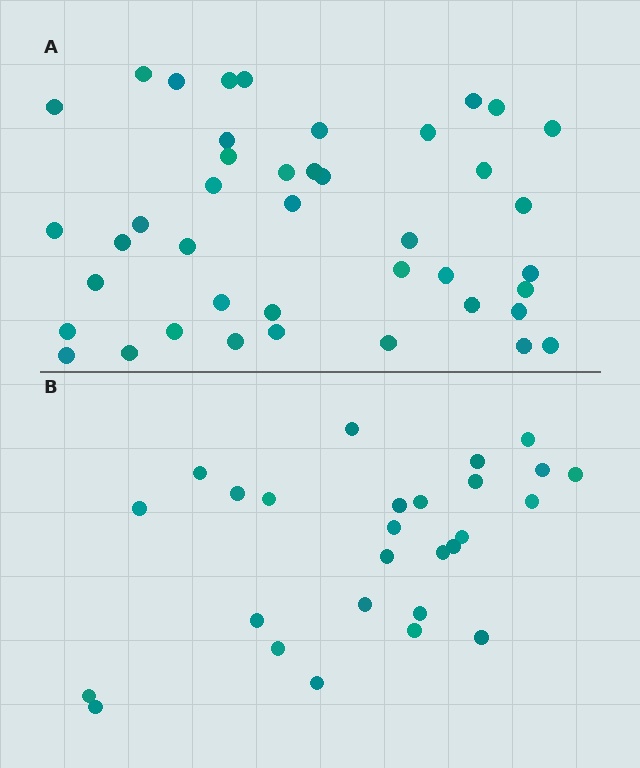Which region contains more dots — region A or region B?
Region A (the top region) has more dots.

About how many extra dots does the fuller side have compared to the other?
Region A has approximately 15 more dots than region B.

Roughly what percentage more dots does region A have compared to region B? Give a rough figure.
About 55% more.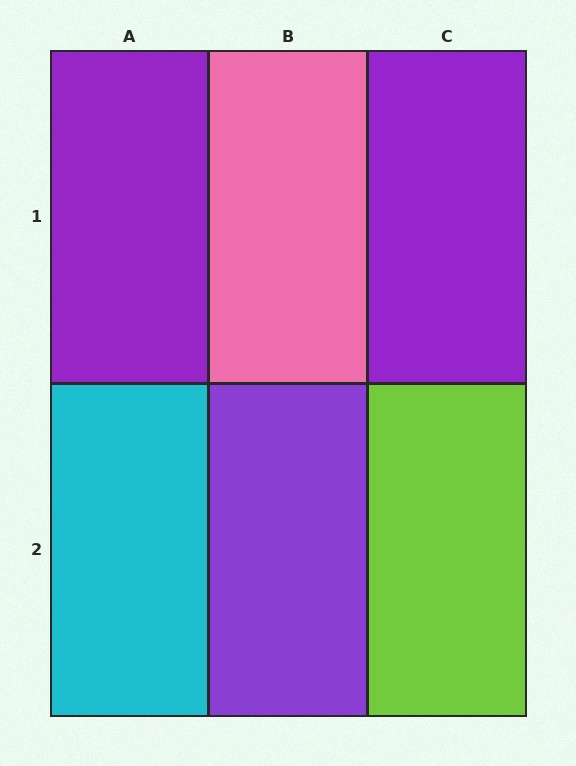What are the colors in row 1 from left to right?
Purple, pink, purple.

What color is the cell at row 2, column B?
Purple.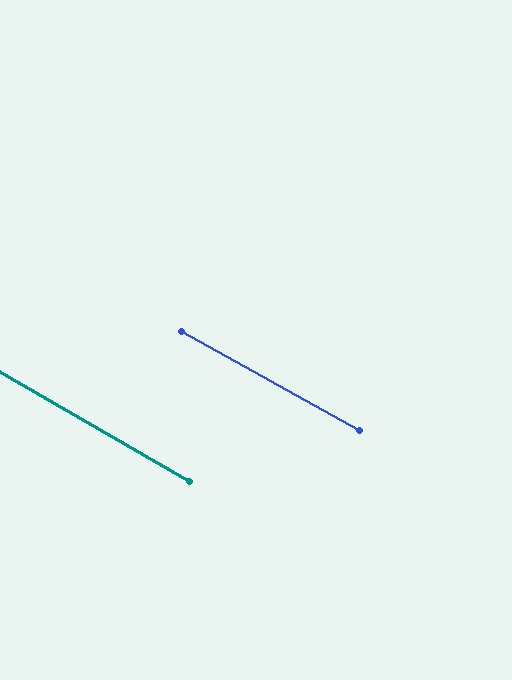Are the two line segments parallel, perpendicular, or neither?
Parallel — their directions differ by only 0.6°.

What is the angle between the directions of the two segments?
Approximately 1 degree.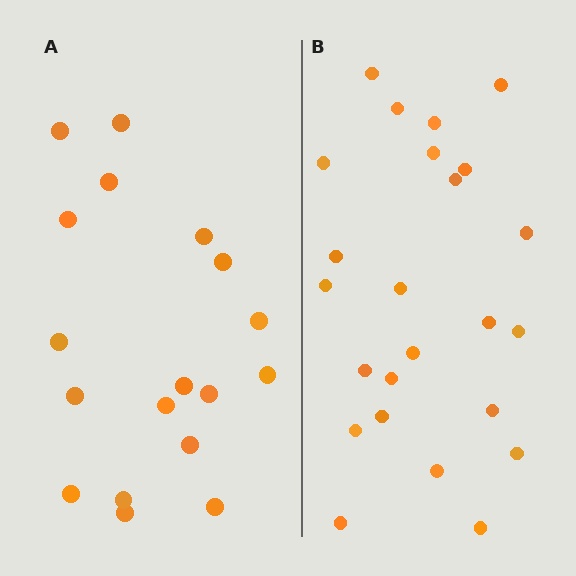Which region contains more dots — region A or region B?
Region B (the right region) has more dots.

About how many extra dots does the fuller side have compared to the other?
Region B has about 6 more dots than region A.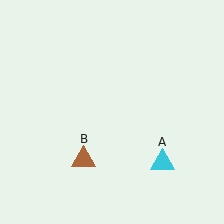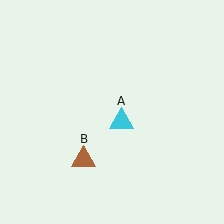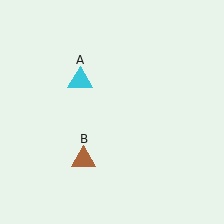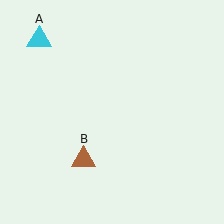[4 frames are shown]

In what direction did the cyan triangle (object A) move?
The cyan triangle (object A) moved up and to the left.